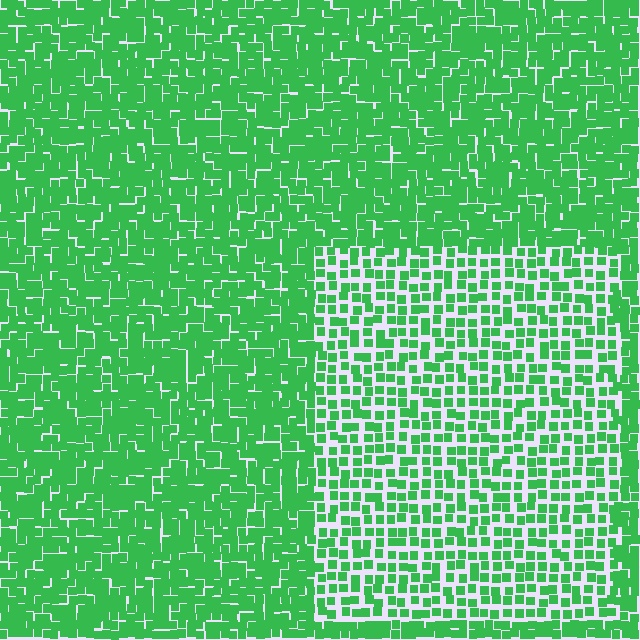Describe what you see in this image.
The image contains small green elements arranged at two different densities. A rectangle-shaped region is visible where the elements are less densely packed than the surrounding area.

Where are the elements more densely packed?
The elements are more densely packed outside the rectangle boundary.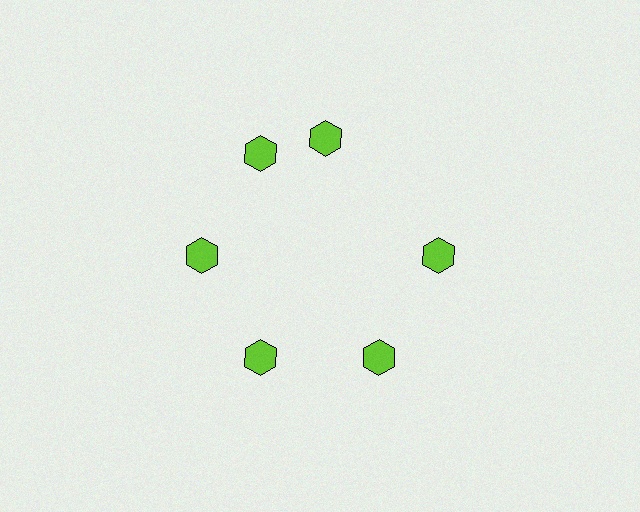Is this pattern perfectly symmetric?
No. The 6 lime hexagons are arranged in a ring, but one element near the 1 o'clock position is rotated out of alignment along the ring, breaking the 6-fold rotational symmetry.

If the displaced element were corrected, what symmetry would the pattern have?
It would have 6-fold rotational symmetry — the pattern would map onto itself every 60 degrees.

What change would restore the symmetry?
The symmetry would be restored by rotating it back into even spacing with its neighbors so that all 6 hexagons sit at equal angles and equal distance from the center.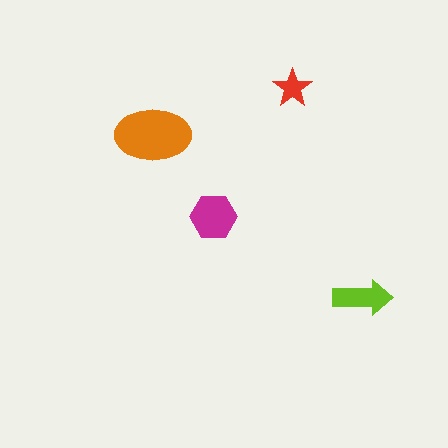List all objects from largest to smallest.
The orange ellipse, the magenta hexagon, the lime arrow, the red star.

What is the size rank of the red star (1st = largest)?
4th.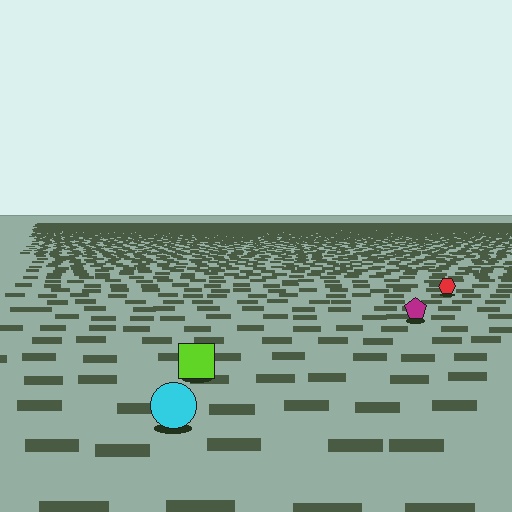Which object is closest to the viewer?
The cyan circle is closest. The texture marks near it are larger and more spread out.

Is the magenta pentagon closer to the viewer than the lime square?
No. The lime square is closer — you can tell from the texture gradient: the ground texture is coarser near it.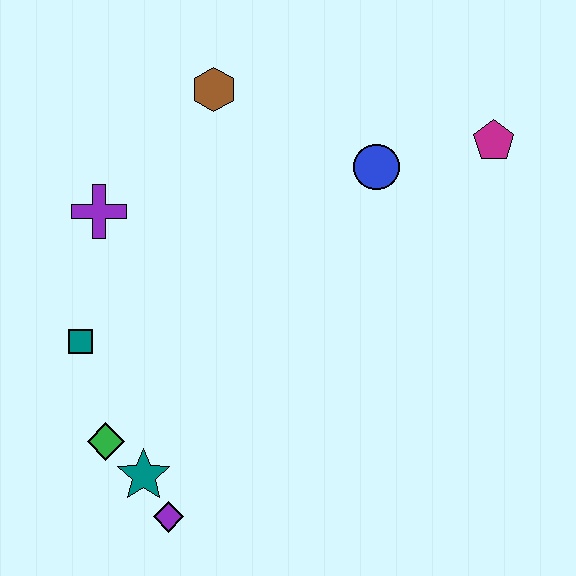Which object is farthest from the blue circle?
The purple diamond is farthest from the blue circle.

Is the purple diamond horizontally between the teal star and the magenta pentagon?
Yes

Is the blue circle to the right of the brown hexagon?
Yes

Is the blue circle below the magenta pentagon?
Yes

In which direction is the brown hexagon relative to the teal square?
The brown hexagon is above the teal square.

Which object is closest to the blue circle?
The magenta pentagon is closest to the blue circle.